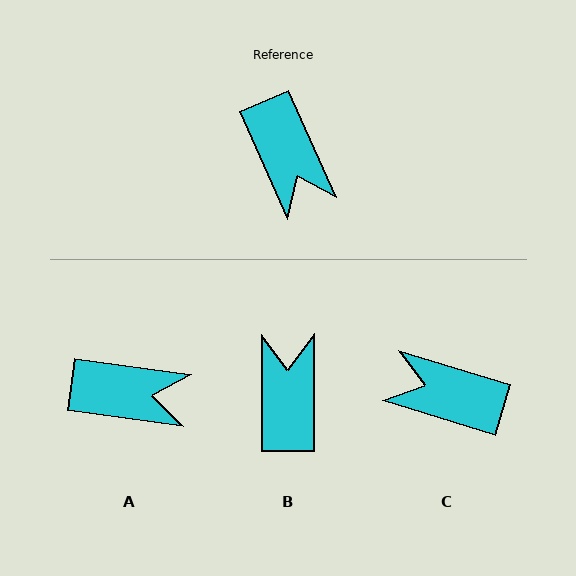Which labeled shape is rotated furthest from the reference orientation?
B, about 156 degrees away.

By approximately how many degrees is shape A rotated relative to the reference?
Approximately 58 degrees counter-clockwise.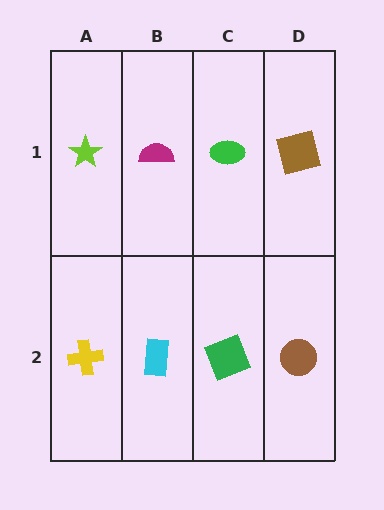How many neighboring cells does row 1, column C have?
3.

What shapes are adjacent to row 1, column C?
A green square (row 2, column C), a magenta semicircle (row 1, column B), a brown square (row 1, column D).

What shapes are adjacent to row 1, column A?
A yellow cross (row 2, column A), a magenta semicircle (row 1, column B).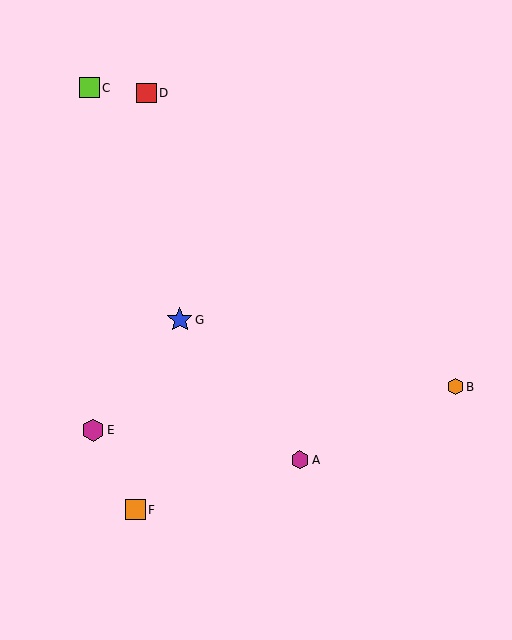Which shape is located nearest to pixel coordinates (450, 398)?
The orange hexagon (labeled B) at (455, 387) is nearest to that location.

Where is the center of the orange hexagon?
The center of the orange hexagon is at (455, 387).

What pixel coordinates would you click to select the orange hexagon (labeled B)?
Click at (455, 387) to select the orange hexagon B.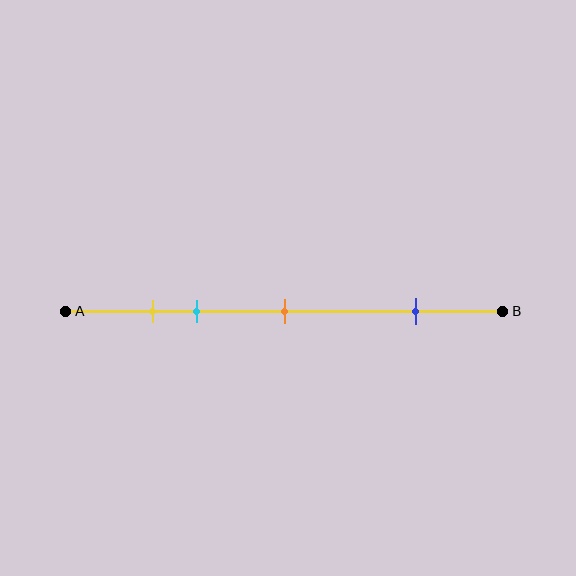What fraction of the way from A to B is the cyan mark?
The cyan mark is approximately 30% (0.3) of the way from A to B.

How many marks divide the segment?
There are 4 marks dividing the segment.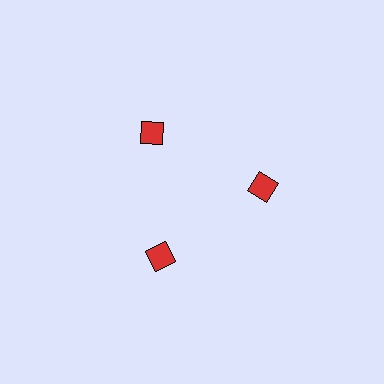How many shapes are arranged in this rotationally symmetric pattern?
There are 3 shapes, arranged in 3 groups of 1.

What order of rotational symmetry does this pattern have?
This pattern has 3-fold rotational symmetry.